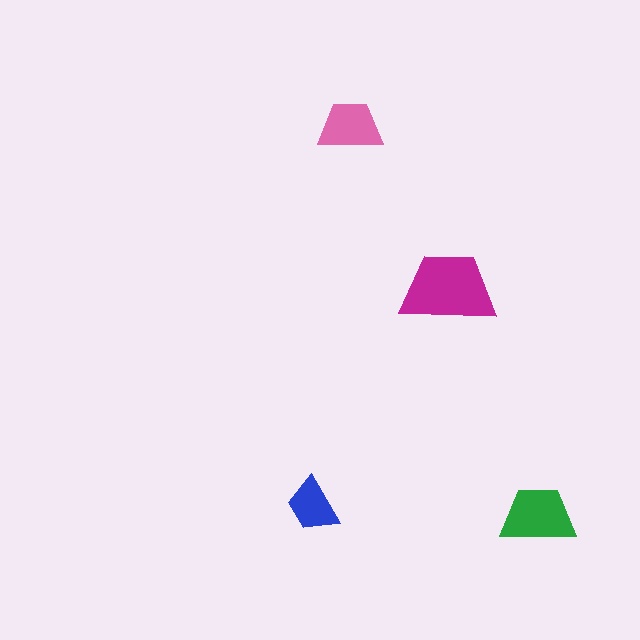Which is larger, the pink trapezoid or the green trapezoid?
The green one.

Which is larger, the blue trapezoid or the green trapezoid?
The green one.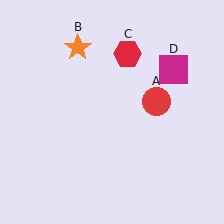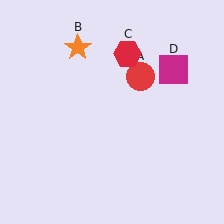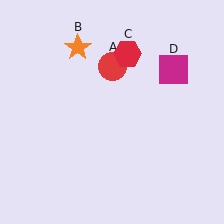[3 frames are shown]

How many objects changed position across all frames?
1 object changed position: red circle (object A).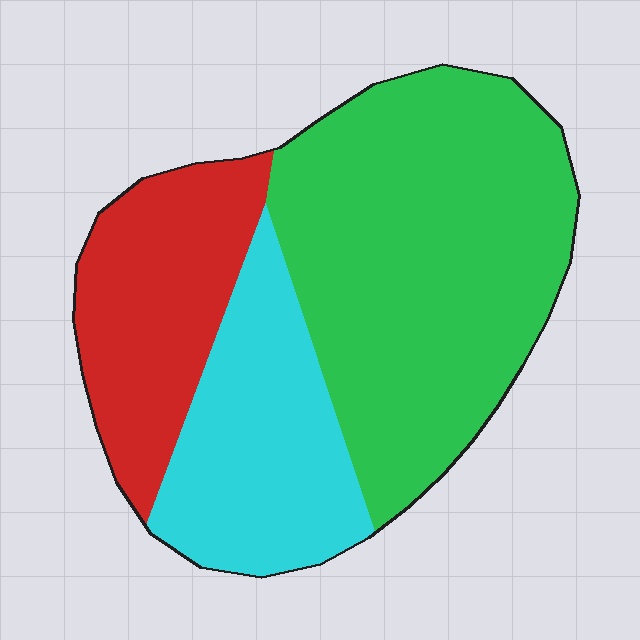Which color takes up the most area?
Green, at roughly 50%.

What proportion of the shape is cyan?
Cyan takes up between a sixth and a third of the shape.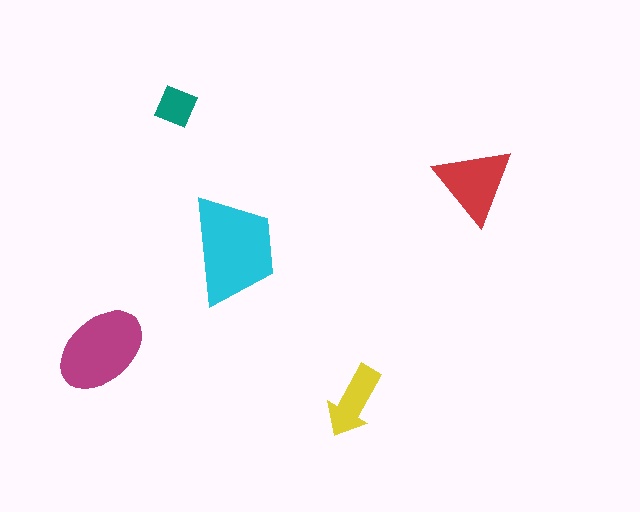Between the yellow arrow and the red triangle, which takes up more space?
The red triangle.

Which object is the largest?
The cyan trapezoid.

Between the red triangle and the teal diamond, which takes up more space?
The red triangle.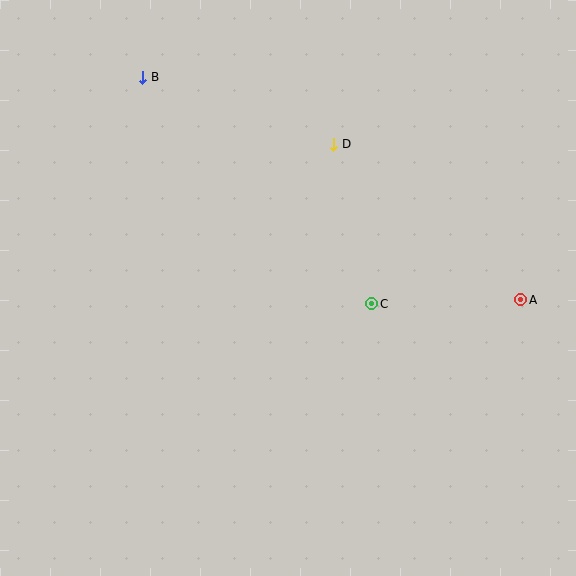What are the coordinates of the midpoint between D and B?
The midpoint between D and B is at (238, 111).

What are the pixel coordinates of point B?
Point B is at (143, 77).